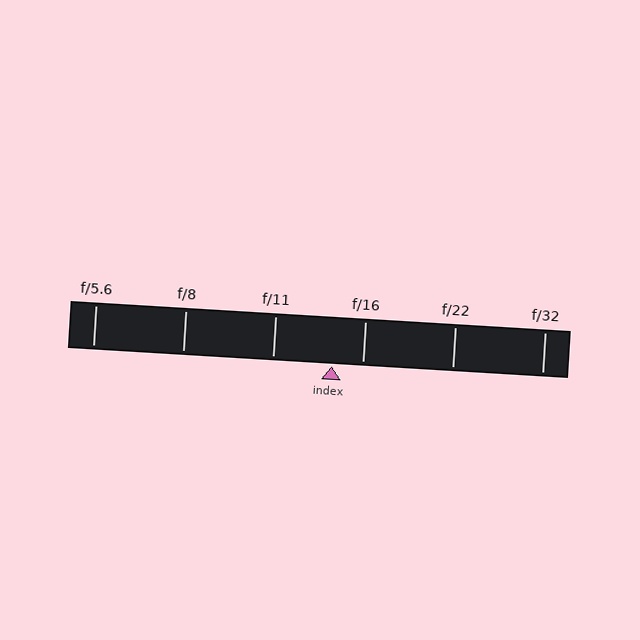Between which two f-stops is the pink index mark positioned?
The index mark is between f/11 and f/16.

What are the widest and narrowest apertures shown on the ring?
The widest aperture shown is f/5.6 and the narrowest is f/32.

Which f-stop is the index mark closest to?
The index mark is closest to f/16.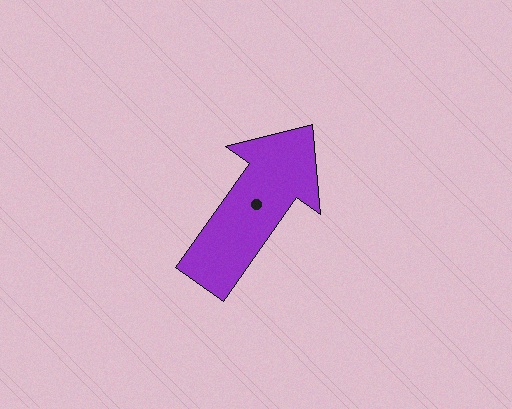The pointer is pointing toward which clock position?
Roughly 1 o'clock.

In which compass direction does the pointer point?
Northeast.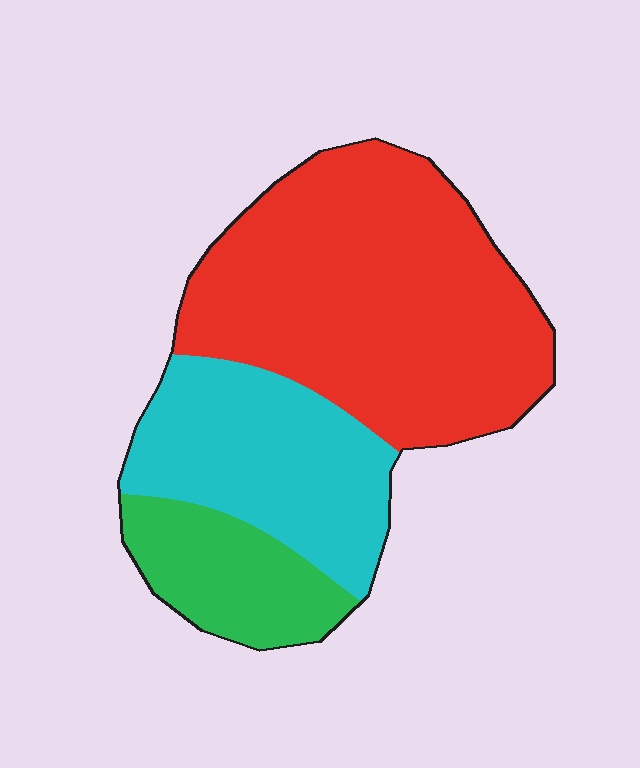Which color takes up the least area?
Green, at roughly 15%.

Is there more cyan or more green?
Cyan.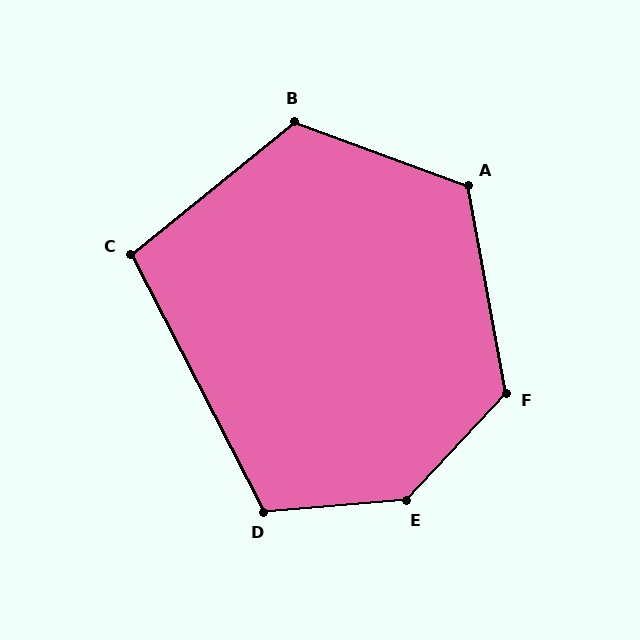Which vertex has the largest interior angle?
E, at approximately 138 degrees.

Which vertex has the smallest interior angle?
C, at approximately 102 degrees.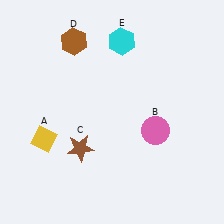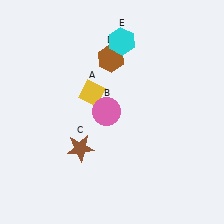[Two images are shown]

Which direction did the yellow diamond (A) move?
The yellow diamond (A) moved right.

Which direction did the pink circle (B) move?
The pink circle (B) moved left.